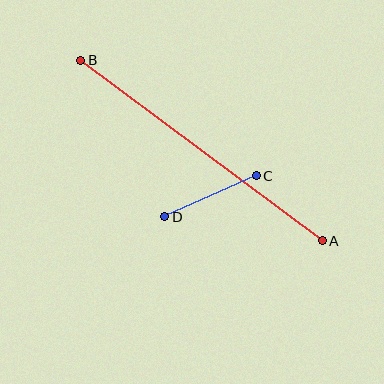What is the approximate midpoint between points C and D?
The midpoint is at approximately (211, 196) pixels.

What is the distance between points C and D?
The distance is approximately 100 pixels.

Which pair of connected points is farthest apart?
Points A and B are farthest apart.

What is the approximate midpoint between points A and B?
The midpoint is at approximately (202, 151) pixels.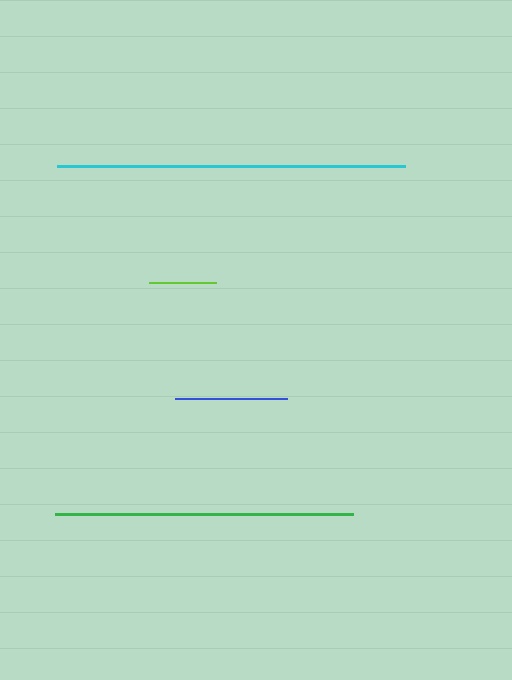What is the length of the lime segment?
The lime segment is approximately 67 pixels long.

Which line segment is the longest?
The cyan line is the longest at approximately 348 pixels.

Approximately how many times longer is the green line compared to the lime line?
The green line is approximately 4.4 times the length of the lime line.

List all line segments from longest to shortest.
From longest to shortest: cyan, green, blue, lime.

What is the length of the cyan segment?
The cyan segment is approximately 348 pixels long.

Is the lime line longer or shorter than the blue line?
The blue line is longer than the lime line.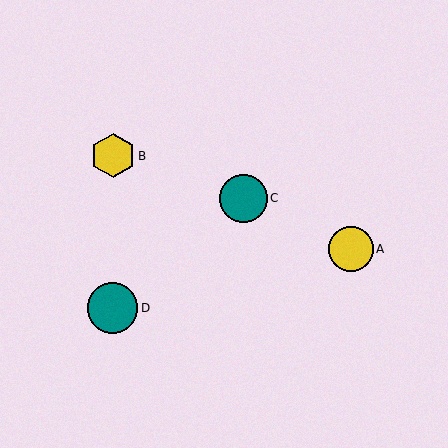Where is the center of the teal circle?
The center of the teal circle is at (113, 308).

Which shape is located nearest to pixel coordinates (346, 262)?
The yellow circle (labeled A) at (351, 249) is nearest to that location.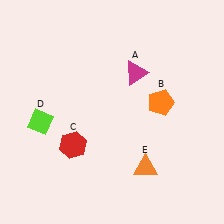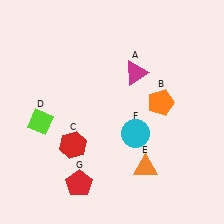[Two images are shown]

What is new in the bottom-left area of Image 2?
A red pentagon (G) was added in the bottom-left area of Image 2.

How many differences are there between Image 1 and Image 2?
There are 2 differences between the two images.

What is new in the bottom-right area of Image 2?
A cyan circle (F) was added in the bottom-right area of Image 2.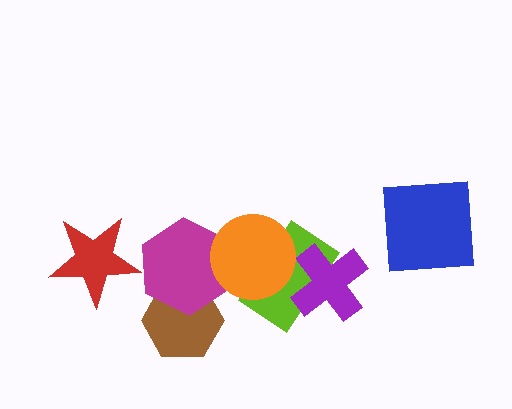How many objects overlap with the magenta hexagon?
2 objects overlap with the magenta hexagon.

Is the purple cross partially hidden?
No, no other shape covers it.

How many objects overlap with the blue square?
0 objects overlap with the blue square.